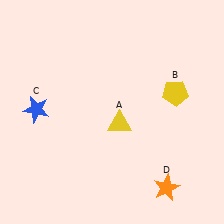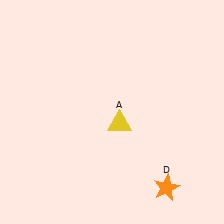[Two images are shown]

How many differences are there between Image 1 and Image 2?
There are 2 differences between the two images.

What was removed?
The yellow pentagon (B), the blue star (C) were removed in Image 2.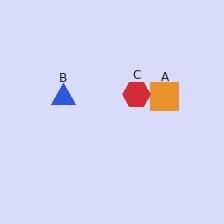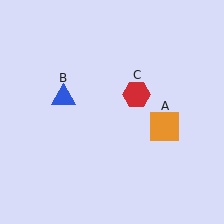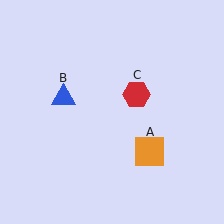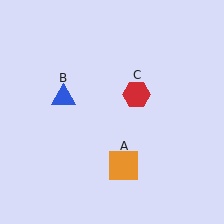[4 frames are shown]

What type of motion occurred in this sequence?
The orange square (object A) rotated clockwise around the center of the scene.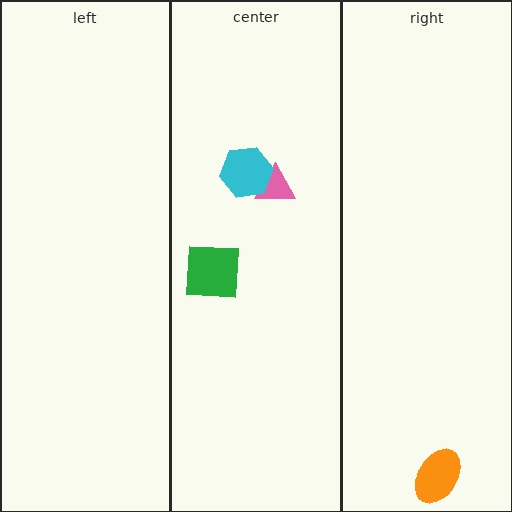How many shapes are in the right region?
1.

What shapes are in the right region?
The orange ellipse.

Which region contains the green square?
The center region.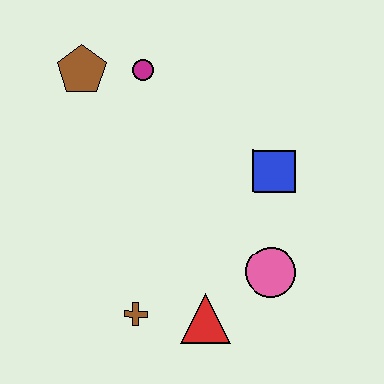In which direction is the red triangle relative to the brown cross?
The red triangle is to the right of the brown cross.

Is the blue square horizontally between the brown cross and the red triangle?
No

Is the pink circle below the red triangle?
No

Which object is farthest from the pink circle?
The brown pentagon is farthest from the pink circle.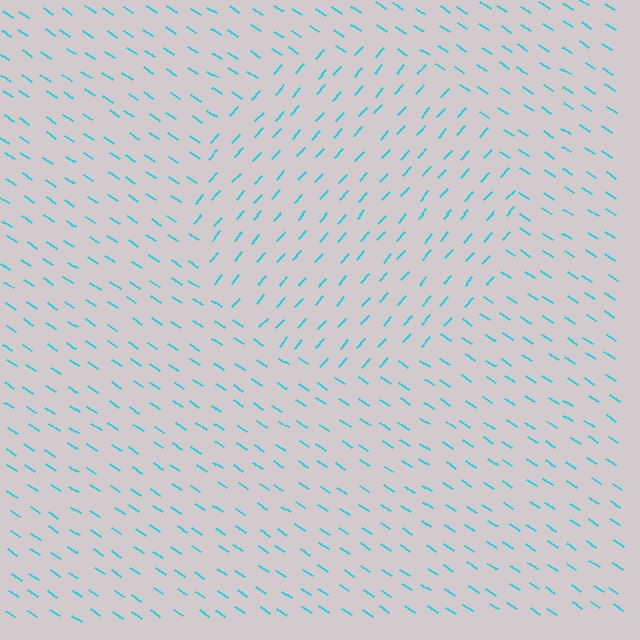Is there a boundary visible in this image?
Yes, there is a texture boundary formed by a change in line orientation.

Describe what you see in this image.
The image is filled with small cyan line segments. A circle region in the image has lines oriented differently from the surrounding lines, creating a visible texture boundary.